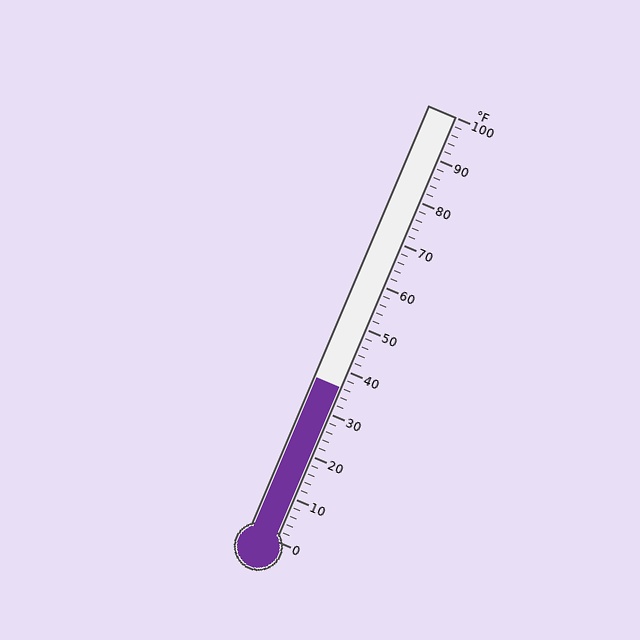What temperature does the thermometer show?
The thermometer shows approximately 36°F.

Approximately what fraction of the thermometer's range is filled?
The thermometer is filled to approximately 35% of its range.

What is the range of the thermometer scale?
The thermometer scale ranges from 0°F to 100°F.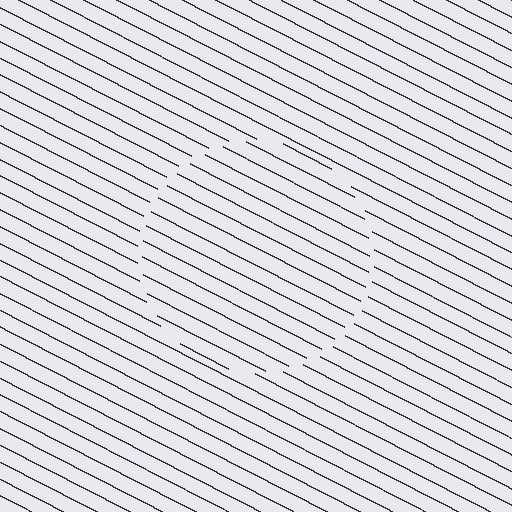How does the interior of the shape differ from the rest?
The interior of the shape contains the same grating, shifted by half a period — the contour is defined by the phase discontinuity where line-ends from the inner and outer gratings abut.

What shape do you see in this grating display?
An illusory circle. The interior of the shape contains the same grating, shifted by half a period — the contour is defined by the phase discontinuity where line-ends from the inner and outer gratings abut.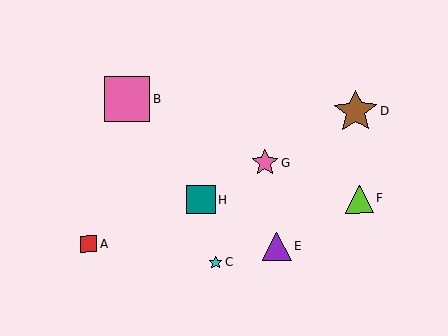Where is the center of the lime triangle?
The center of the lime triangle is at (359, 199).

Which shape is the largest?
The pink square (labeled B) is the largest.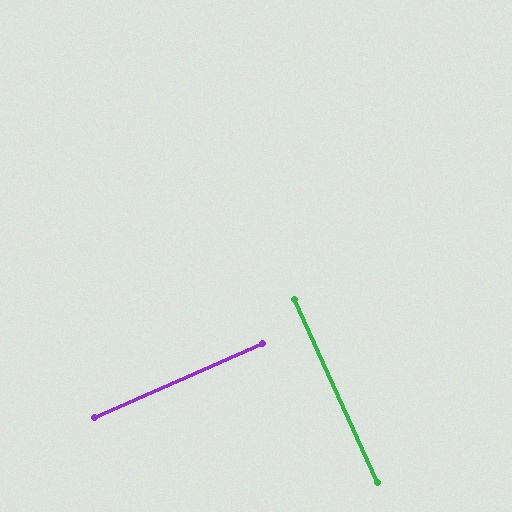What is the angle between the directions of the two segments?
Approximately 89 degrees.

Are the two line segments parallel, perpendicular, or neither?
Perpendicular — they meet at approximately 89°.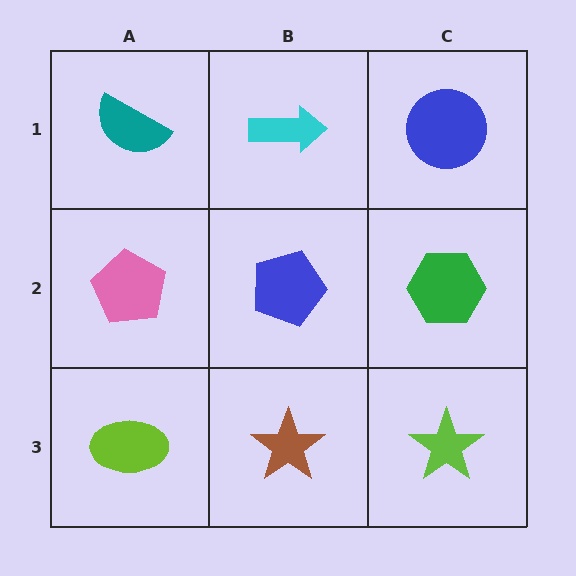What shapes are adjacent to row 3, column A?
A pink pentagon (row 2, column A), a brown star (row 3, column B).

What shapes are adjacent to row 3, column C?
A green hexagon (row 2, column C), a brown star (row 3, column B).